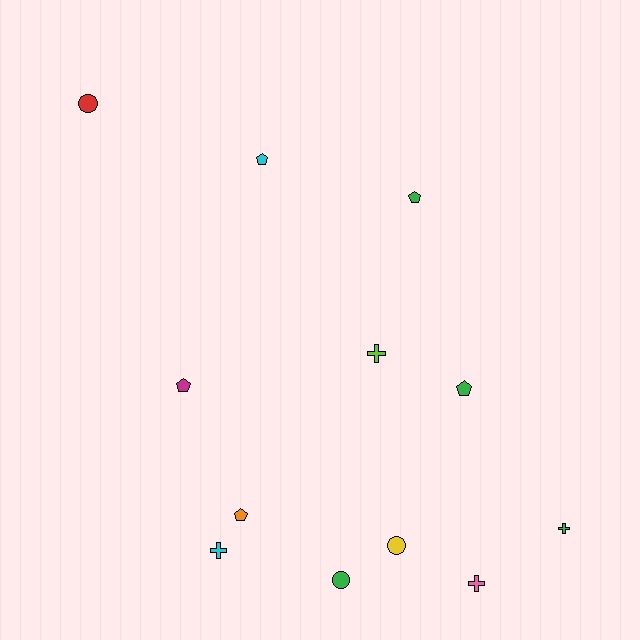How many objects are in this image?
There are 12 objects.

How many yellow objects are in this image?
There is 1 yellow object.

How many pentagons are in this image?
There are 5 pentagons.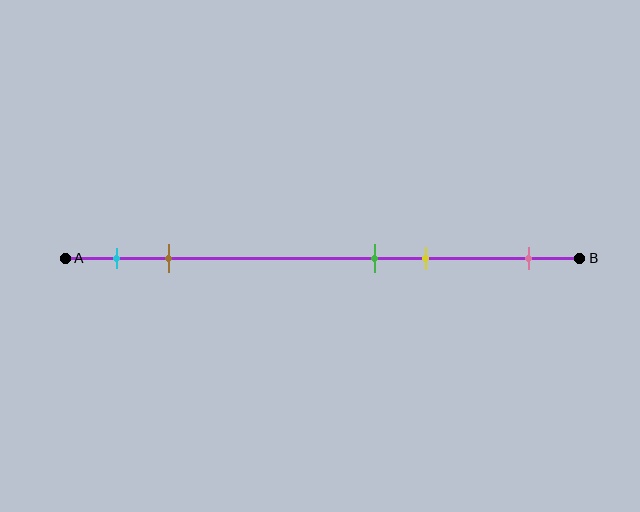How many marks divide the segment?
There are 5 marks dividing the segment.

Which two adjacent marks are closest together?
The green and yellow marks are the closest adjacent pair.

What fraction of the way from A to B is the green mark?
The green mark is approximately 60% (0.6) of the way from A to B.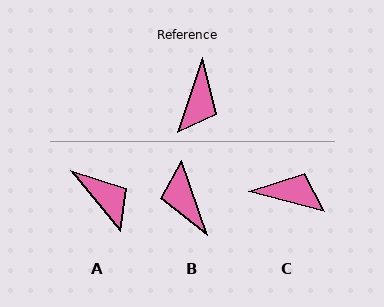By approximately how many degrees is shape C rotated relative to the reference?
Approximately 94 degrees counter-clockwise.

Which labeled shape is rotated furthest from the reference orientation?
B, about 143 degrees away.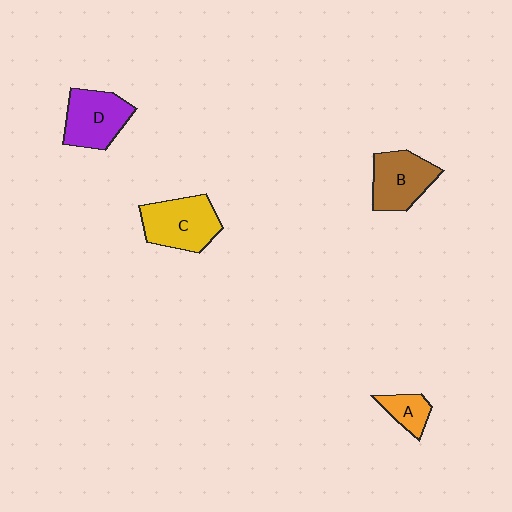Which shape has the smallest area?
Shape A (orange).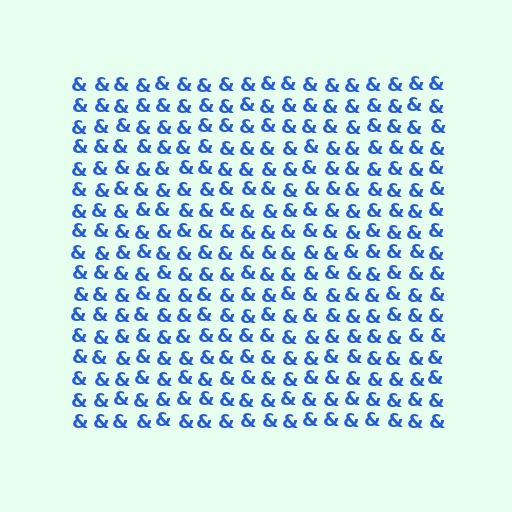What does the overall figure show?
The overall figure shows a square.